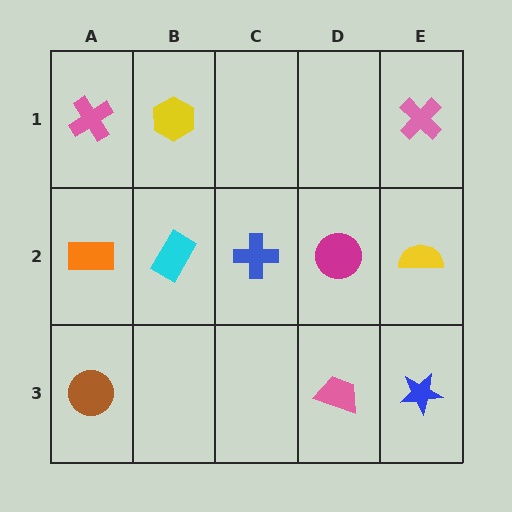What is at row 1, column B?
A yellow hexagon.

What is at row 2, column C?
A blue cross.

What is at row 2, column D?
A magenta circle.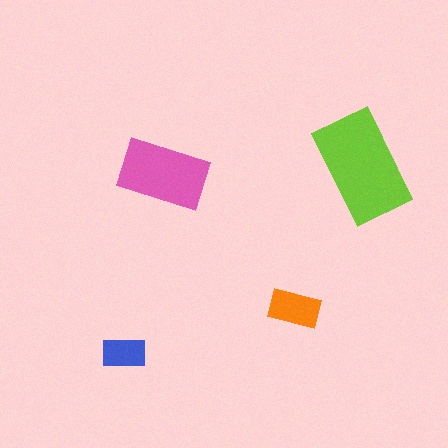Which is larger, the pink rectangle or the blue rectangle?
The pink one.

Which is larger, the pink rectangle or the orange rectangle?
The pink one.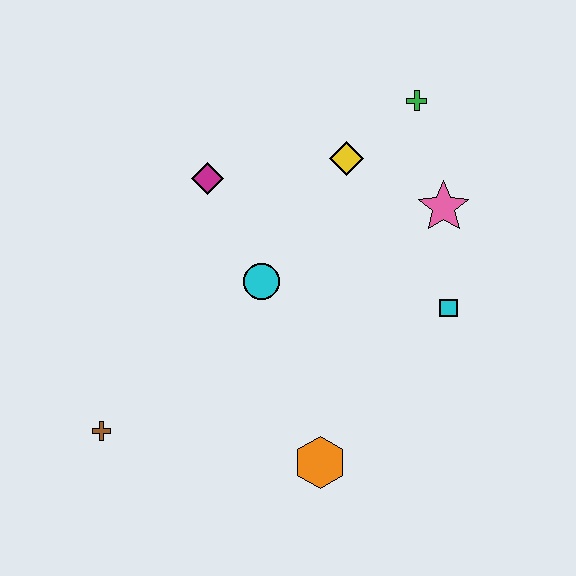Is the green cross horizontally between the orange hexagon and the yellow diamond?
No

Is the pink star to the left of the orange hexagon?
No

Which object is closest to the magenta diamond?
The cyan circle is closest to the magenta diamond.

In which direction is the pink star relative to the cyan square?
The pink star is above the cyan square.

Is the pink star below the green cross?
Yes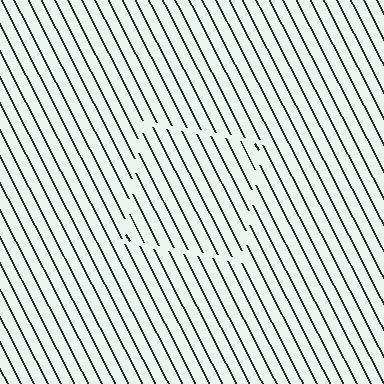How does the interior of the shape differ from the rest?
The interior of the shape contains the same grating, shifted by half a period — the contour is defined by the phase discontinuity where line-ends from the inner and outer gratings abut.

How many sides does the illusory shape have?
4 sides — the line-ends trace a square.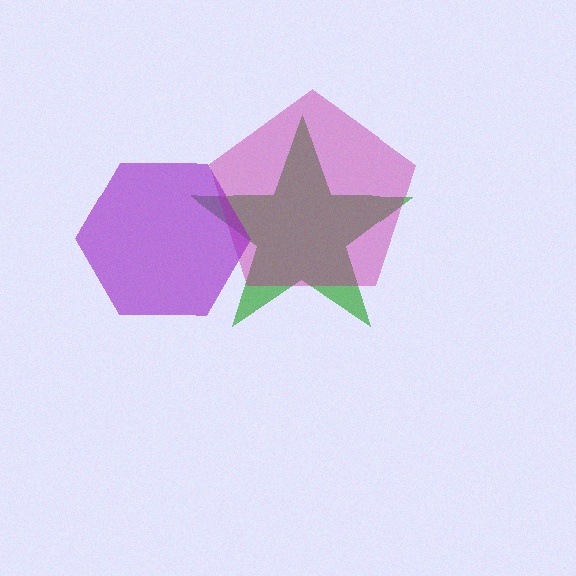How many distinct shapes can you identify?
There are 3 distinct shapes: a green star, a magenta pentagon, a purple hexagon.